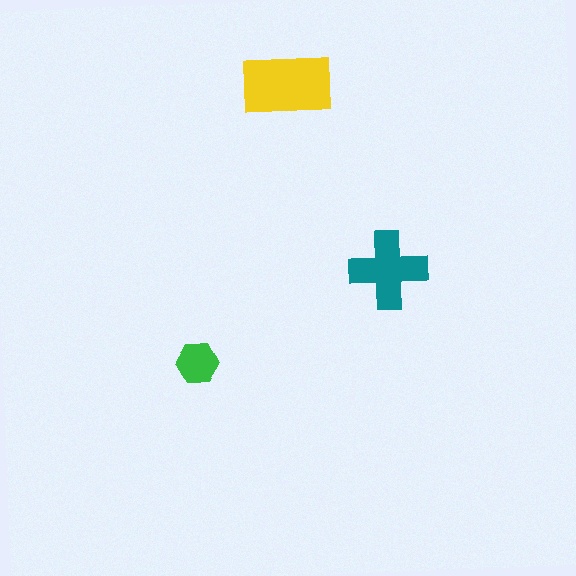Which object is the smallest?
The green hexagon.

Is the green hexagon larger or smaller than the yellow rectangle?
Smaller.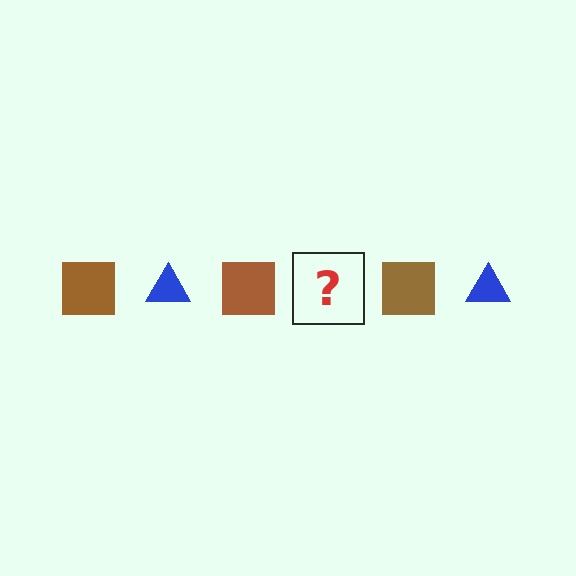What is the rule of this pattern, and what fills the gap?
The rule is that the pattern alternates between brown square and blue triangle. The gap should be filled with a blue triangle.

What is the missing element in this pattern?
The missing element is a blue triangle.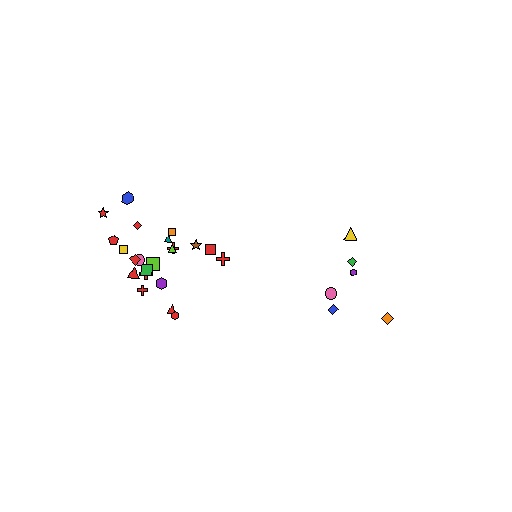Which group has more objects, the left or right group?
The left group.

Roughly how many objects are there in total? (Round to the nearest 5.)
Roughly 30 objects in total.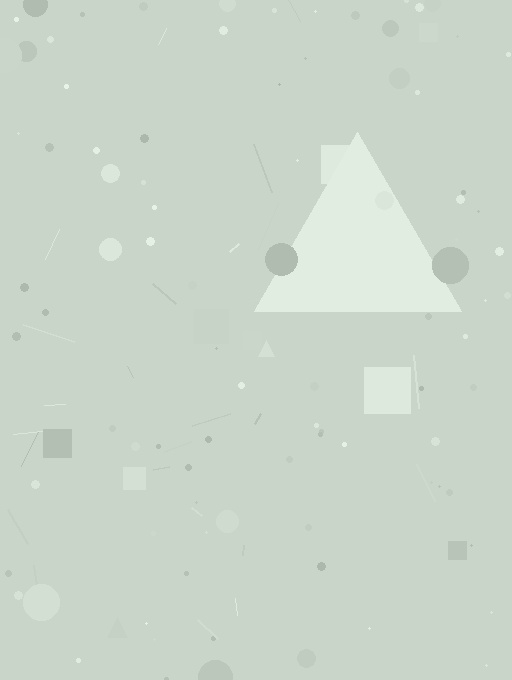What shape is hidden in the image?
A triangle is hidden in the image.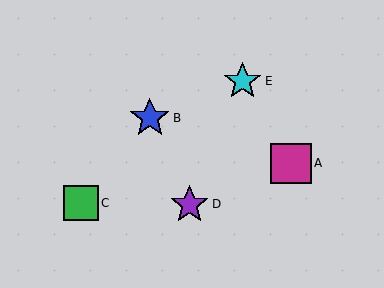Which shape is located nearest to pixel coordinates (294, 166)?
The magenta square (labeled A) at (291, 163) is nearest to that location.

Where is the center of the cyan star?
The center of the cyan star is at (243, 81).